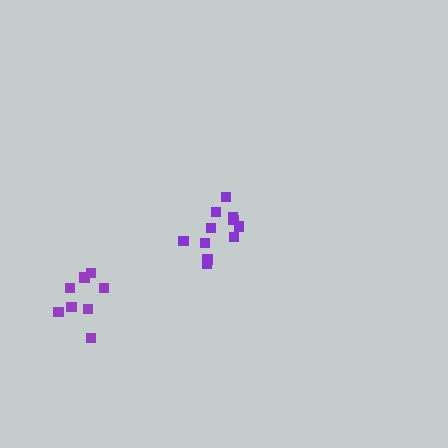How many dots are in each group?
Group 1: 11 dots, Group 2: 8 dots (19 total).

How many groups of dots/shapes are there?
There are 2 groups.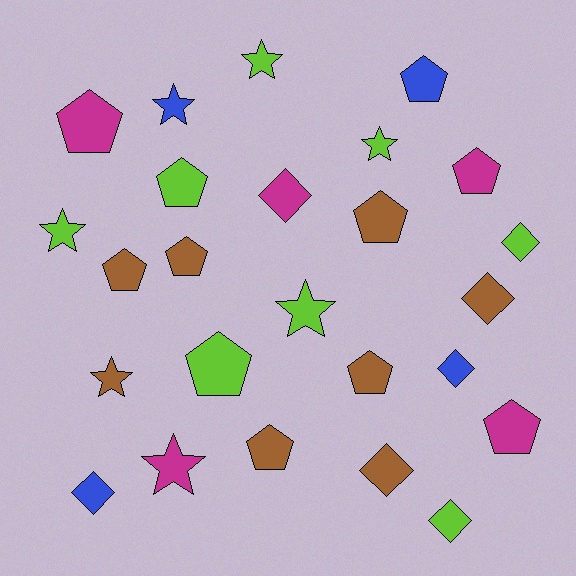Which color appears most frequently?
Lime, with 8 objects.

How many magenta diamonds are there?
There is 1 magenta diamond.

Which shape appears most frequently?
Pentagon, with 11 objects.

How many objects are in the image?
There are 25 objects.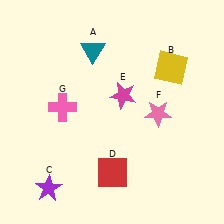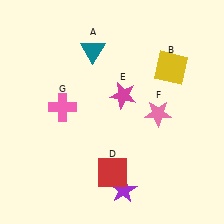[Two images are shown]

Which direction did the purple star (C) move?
The purple star (C) moved right.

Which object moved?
The purple star (C) moved right.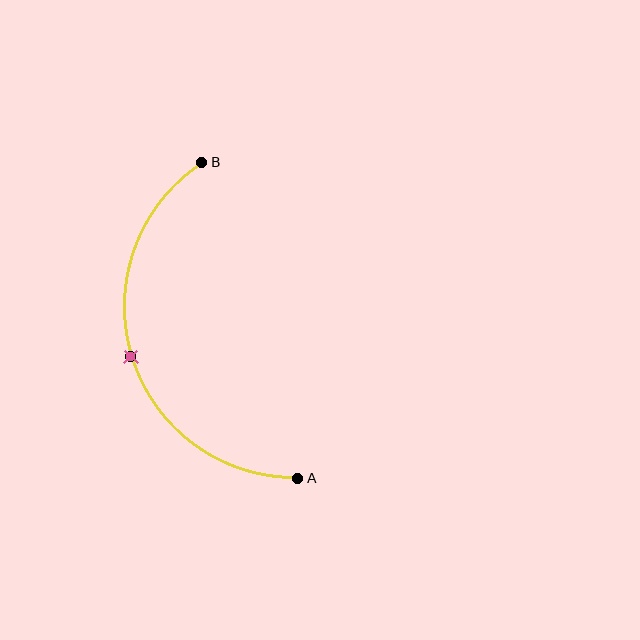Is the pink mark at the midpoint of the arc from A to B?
Yes. The pink mark lies on the arc at equal arc-length from both A and B — it is the arc midpoint.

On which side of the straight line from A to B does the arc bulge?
The arc bulges to the left of the straight line connecting A and B.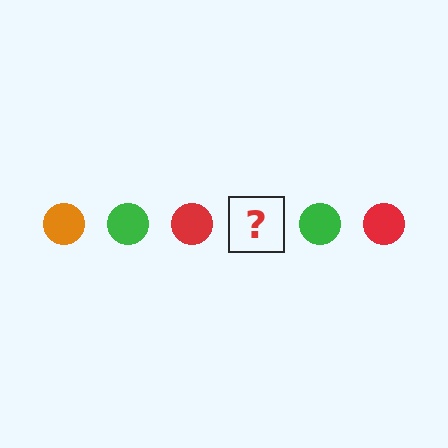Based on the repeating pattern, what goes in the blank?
The blank should be an orange circle.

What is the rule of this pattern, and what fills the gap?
The rule is that the pattern cycles through orange, green, red circles. The gap should be filled with an orange circle.